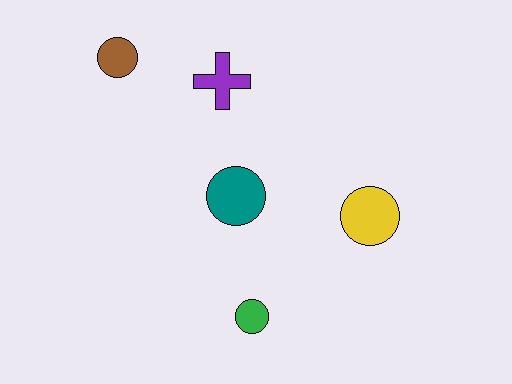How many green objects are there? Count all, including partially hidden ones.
There is 1 green object.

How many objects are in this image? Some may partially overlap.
There are 5 objects.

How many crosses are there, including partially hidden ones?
There is 1 cross.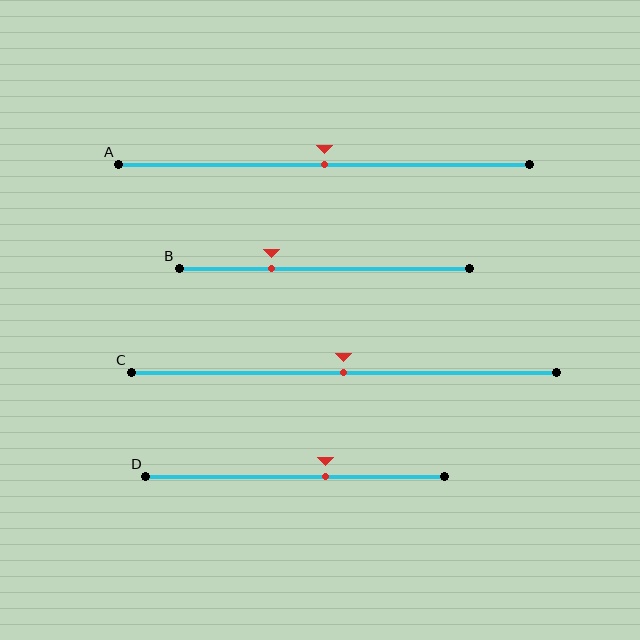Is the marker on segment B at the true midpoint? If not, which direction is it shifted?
No, the marker on segment B is shifted to the left by about 18% of the segment length.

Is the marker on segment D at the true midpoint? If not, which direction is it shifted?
No, the marker on segment D is shifted to the right by about 10% of the segment length.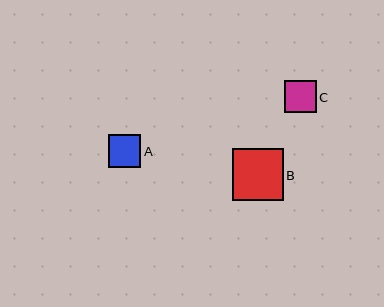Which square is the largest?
Square B is the largest with a size of approximately 51 pixels.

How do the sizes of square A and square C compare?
Square A and square C are approximately the same size.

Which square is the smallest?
Square C is the smallest with a size of approximately 32 pixels.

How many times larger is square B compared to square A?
Square B is approximately 1.6 times the size of square A.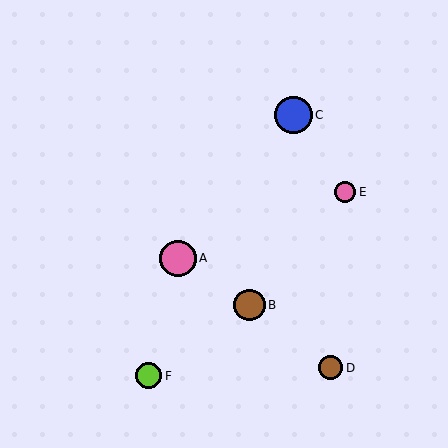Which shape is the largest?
The blue circle (labeled C) is the largest.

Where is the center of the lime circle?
The center of the lime circle is at (149, 376).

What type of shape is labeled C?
Shape C is a blue circle.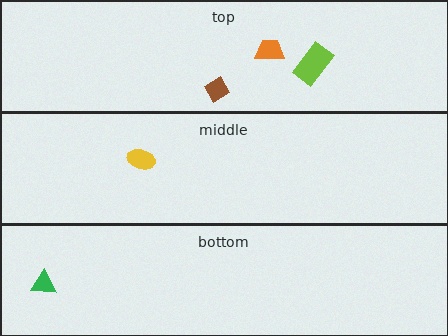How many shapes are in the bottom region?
1.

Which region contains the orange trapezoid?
The top region.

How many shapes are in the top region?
3.